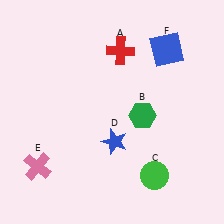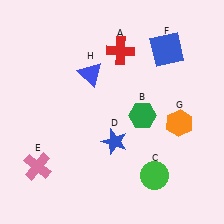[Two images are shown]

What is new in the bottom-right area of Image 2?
An orange hexagon (G) was added in the bottom-right area of Image 2.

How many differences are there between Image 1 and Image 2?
There are 2 differences between the two images.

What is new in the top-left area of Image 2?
A blue triangle (H) was added in the top-left area of Image 2.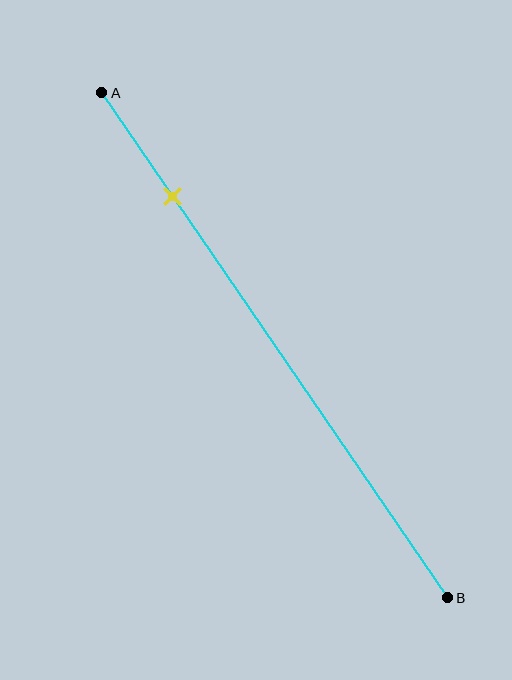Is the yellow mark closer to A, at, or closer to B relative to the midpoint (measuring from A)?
The yellow mark is closer to point A than the midpoint of segment AB.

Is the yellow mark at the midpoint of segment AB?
No, the mark is at about 20% from A, not at the 50% midpoint.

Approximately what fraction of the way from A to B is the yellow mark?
The yellow mark is approximately 20% of the way from A to B.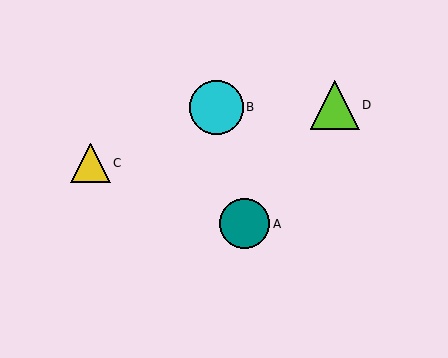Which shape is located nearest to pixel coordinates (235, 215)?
The teal circle (labeled A) at (245, 224) is nearest to that location.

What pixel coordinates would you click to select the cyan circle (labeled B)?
Click at (216, 107) to select the cyan circle B.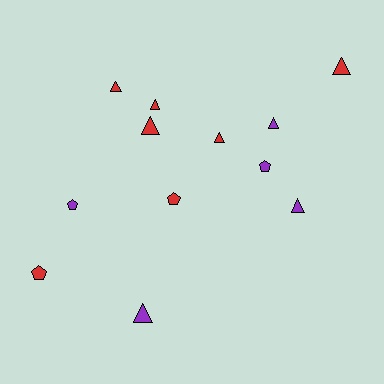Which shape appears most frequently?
Triangle, with 8 objects.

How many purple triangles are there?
There are 3 purple triangles.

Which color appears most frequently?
Red, with 7 objects.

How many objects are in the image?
There are 12 objects.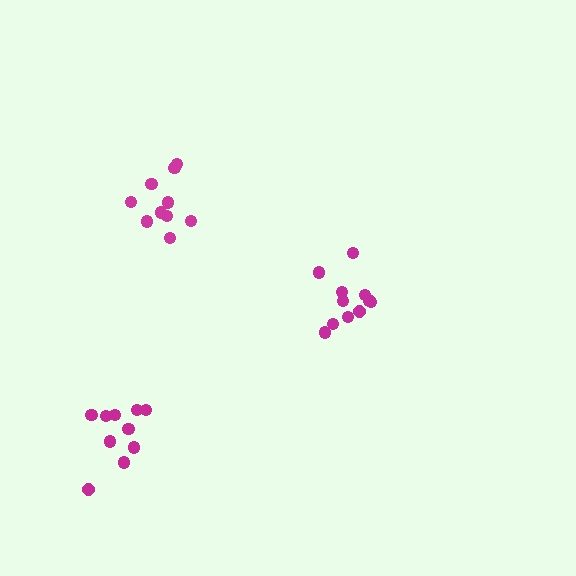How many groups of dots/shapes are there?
There are 3 groups.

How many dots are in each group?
Group 1: 10 dots, Group 2: 11 dots, Group 3: 10 dots (31 total).